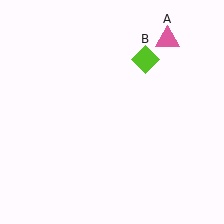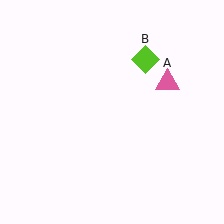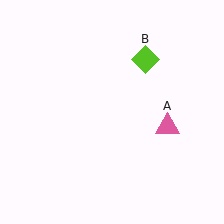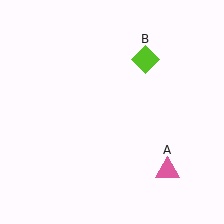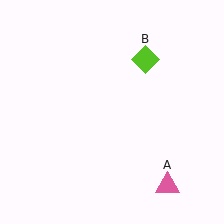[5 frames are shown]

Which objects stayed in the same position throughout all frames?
Lime diamond (object B) remained stationary.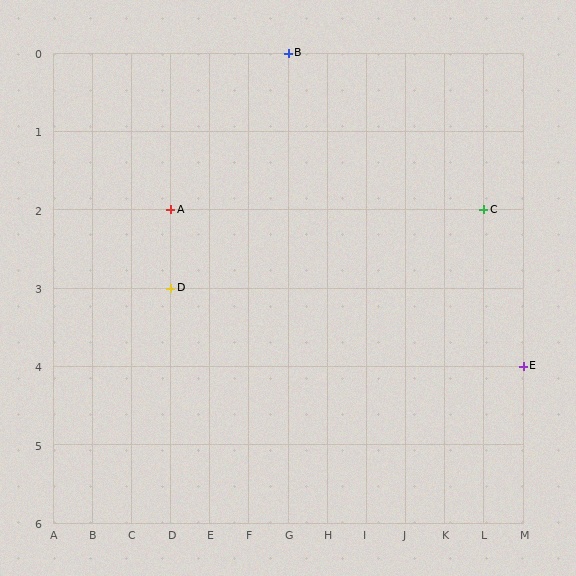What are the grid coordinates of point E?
Point E is at grid coordinates (M, 4).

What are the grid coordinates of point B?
Point B is at grid coordinates (G, 0).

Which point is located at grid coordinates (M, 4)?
Point E is at (M, 4).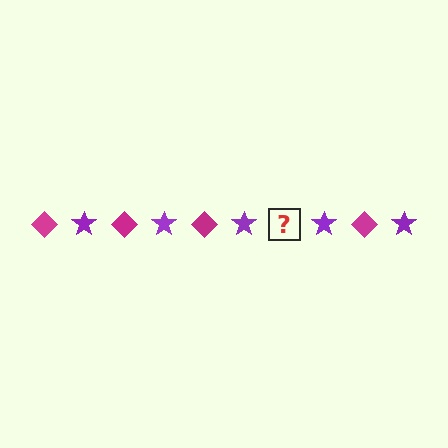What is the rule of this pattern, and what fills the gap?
The rule is that the pattern alternates between magenta diamond and purple star. The gap should be filled with a magenta diamond.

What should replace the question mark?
The question mark should be replaced with a magenta diamond.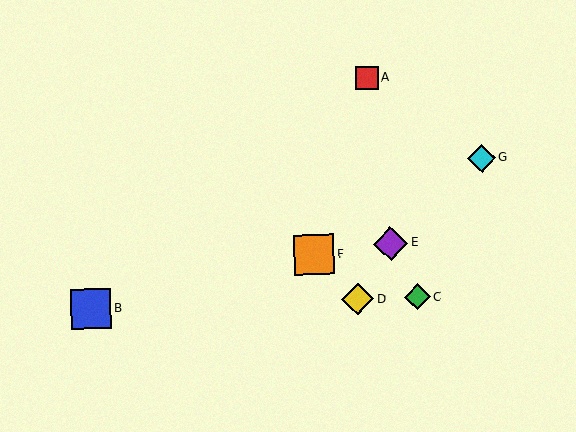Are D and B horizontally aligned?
Yes, both are at y≈299.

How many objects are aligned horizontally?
3 objects (B, C, D) are aligned horizontally.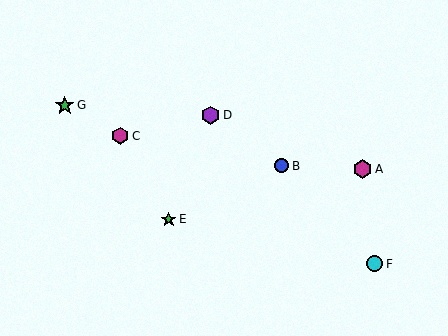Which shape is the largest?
The magenta hexagon (labeled A) is the largest.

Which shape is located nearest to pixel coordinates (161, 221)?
The green star (labeled E) at (169, 219) is nearest to that location.